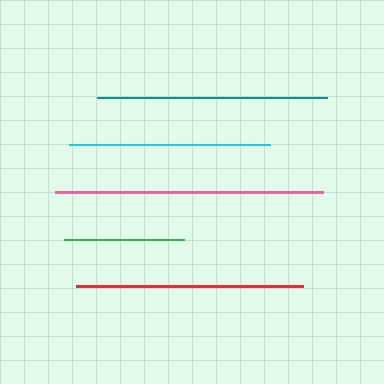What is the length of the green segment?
The green segment is approximately 120 pixels long.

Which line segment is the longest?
The pink line is the longest at approximately 267 pixels.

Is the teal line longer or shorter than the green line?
The teal line is longer than the green line.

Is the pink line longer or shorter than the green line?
The pink line is longer than the green line.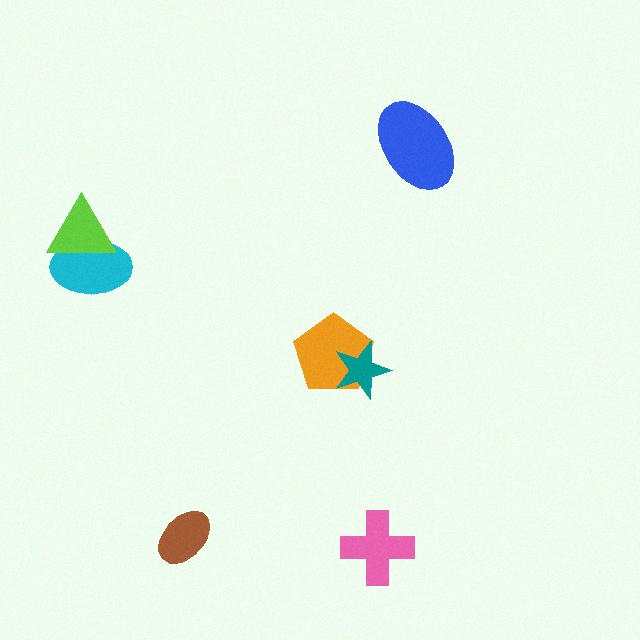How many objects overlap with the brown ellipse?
0 objects overlap with the brown ellipse.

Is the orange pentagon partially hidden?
Yes, it is partially covered by another shape.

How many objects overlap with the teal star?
1 object overlaps with the teal star.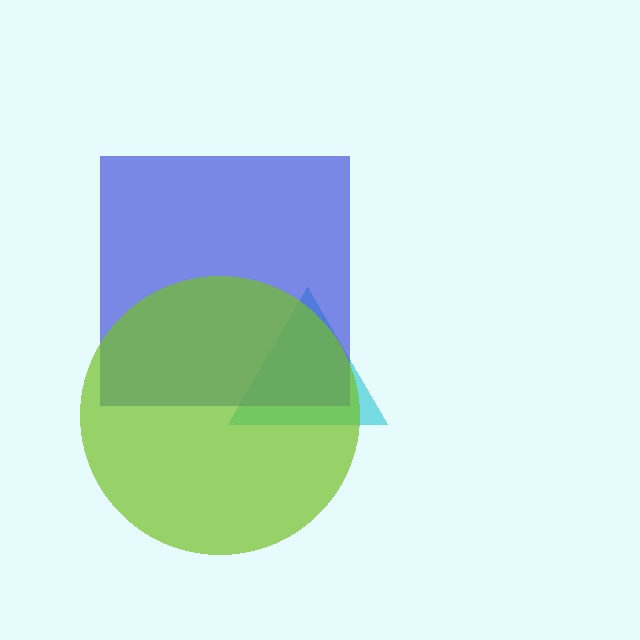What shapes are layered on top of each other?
The layered shapes are: a cyan triangle, a blue square, a lime circle.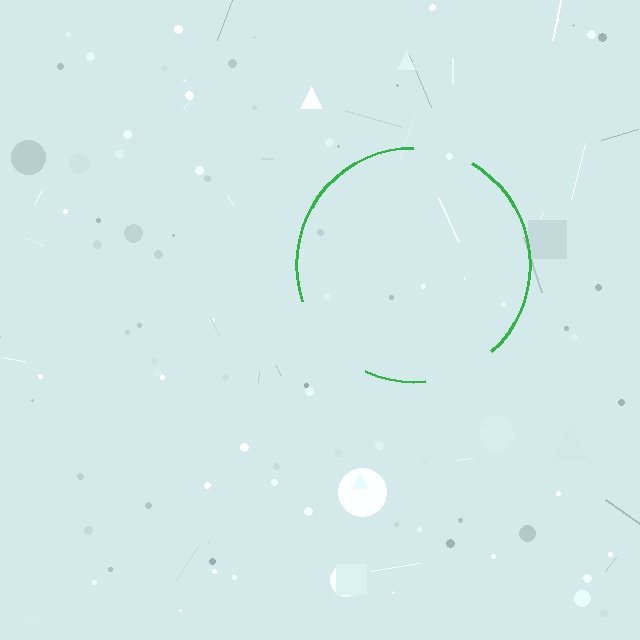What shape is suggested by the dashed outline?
The dashed outline suggests a circle.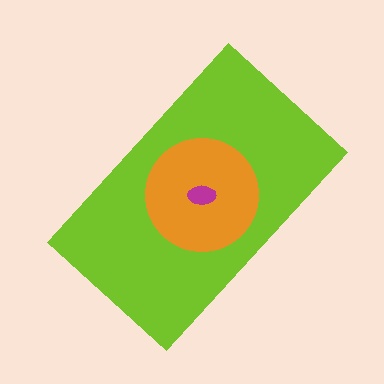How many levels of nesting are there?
3.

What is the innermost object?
The magenta ellipse.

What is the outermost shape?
The lime rectangle.